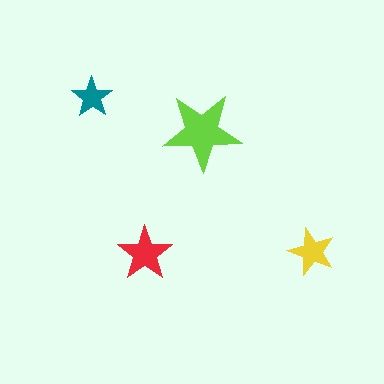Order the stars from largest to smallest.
the lime one, the red one, the yellow one, the teal one.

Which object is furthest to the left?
The teal star is leftmost.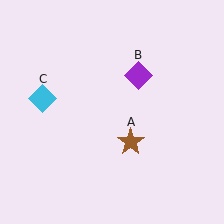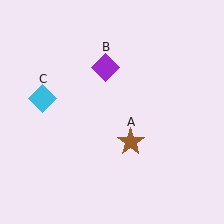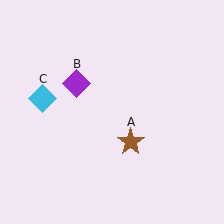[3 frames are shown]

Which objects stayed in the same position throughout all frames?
Brown star (object A) and cyan diamond (object C) remained stationary.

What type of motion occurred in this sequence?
The purple diamond (object B) rotated counterclockwise around the center of the scene.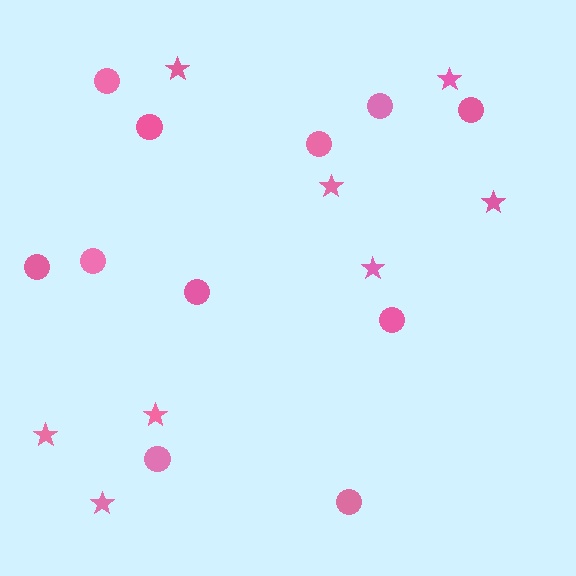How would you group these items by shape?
There are 2 groups: one group of circles (11) and one group of stars (8).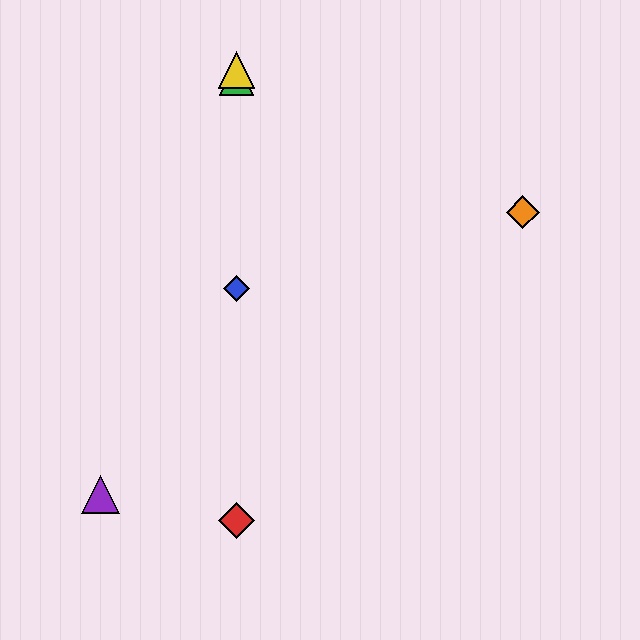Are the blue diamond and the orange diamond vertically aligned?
No, the blue diamond is at x≈236 and the orange diamond is at x≈523.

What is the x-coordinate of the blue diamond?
The blue diamond is at x≈236.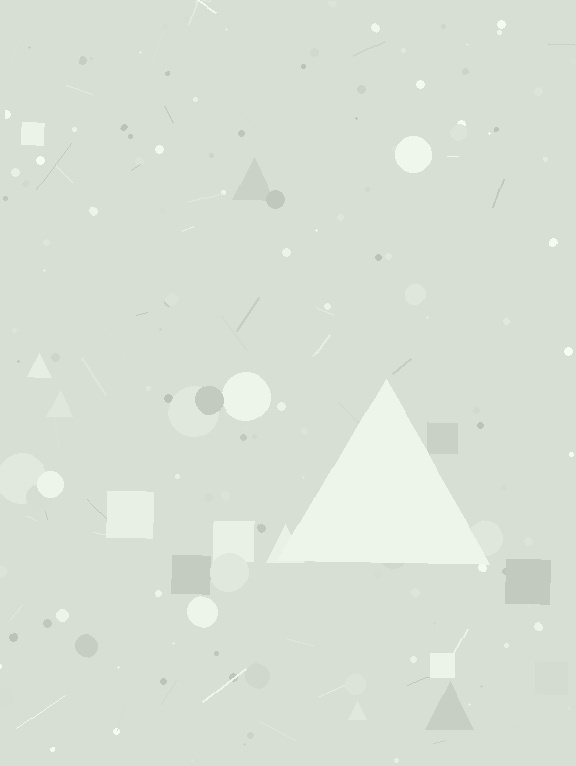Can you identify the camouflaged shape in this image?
The camouflaged shape is a triangle.